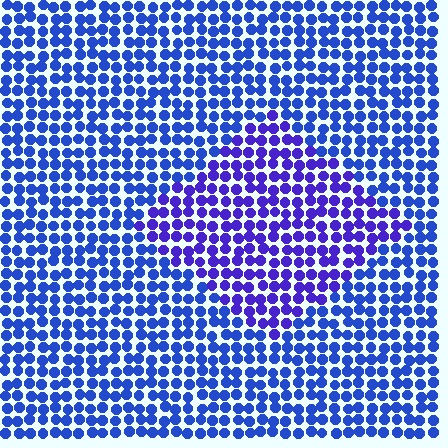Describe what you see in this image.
The image is filled with small blue elements in a uniform arrangement. A diamond-shaped region is visible where the elements are tinted to a slightly different hue, forming a subtle color boundary.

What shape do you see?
I see a diamond.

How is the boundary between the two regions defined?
The boundary is defined purely by a slight shift in hue (about 26 degrees). Spacing, size, and orientation are identical on both sides.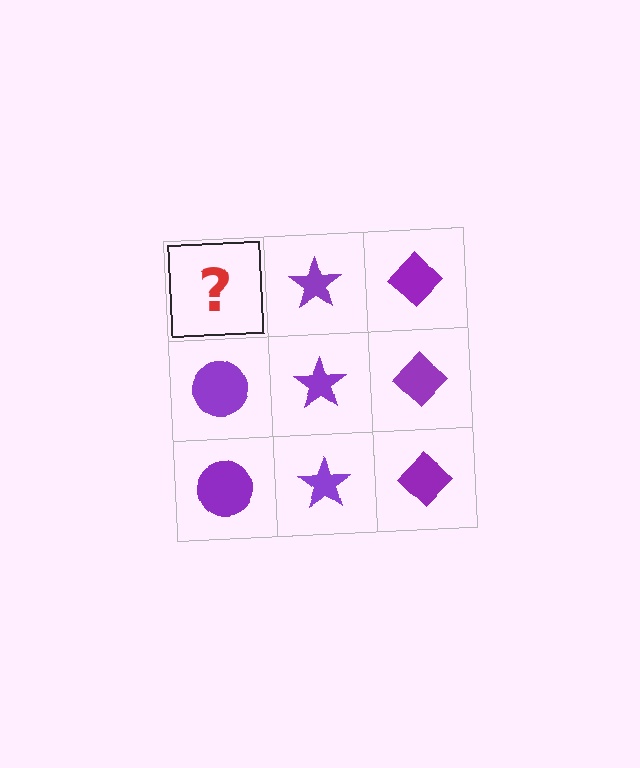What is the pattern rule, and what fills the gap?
The rule is that each column has a consistent shape. The gap should be filled with a purple circle.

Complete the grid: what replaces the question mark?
The question mark should be replaced with a purple circle.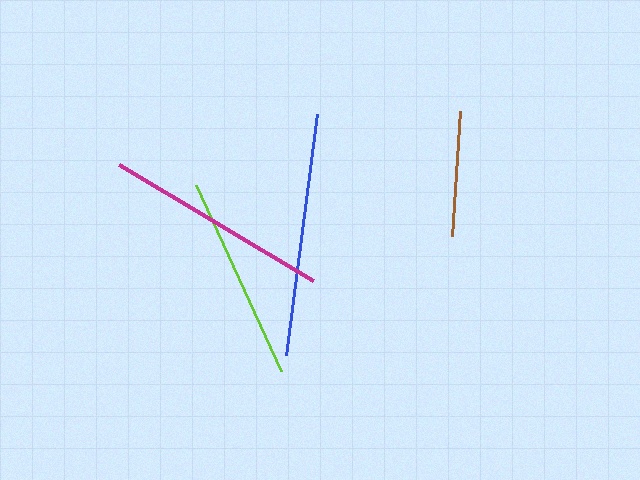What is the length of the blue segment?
The blue segment is approximately 242 pixels long.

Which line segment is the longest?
The blue line is the longest at approximately 242 pixels.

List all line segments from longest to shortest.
From longest to shortest: blue, magenta, lime, brown.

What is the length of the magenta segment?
The magenta segment is approximately 226 pixels long.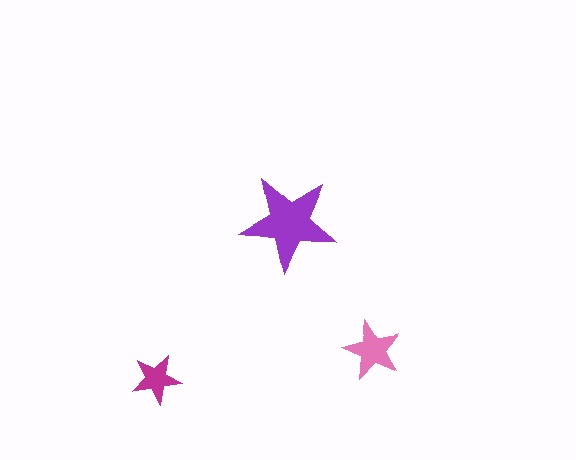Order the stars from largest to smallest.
the purple one, the pink one, the magenta one.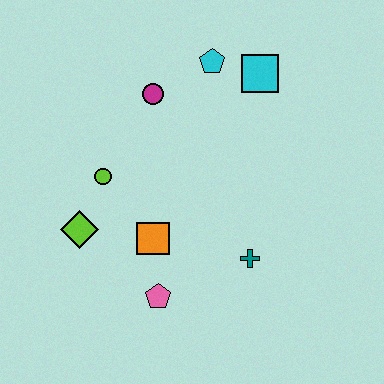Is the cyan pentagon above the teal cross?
Yes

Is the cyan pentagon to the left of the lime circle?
No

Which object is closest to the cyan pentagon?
The cyan square is closest to the cyan pentagon.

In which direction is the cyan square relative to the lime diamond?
The cyan square is to the right of the lime diamond.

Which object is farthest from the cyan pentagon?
The pink pentagon is farthest from the cyan pentagon.